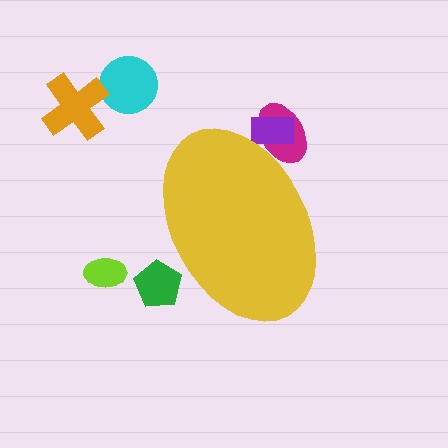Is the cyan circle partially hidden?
No, the cyan circle is fully visible.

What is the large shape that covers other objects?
A yellow ellipse.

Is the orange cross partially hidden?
No, the orange cross is fully visible.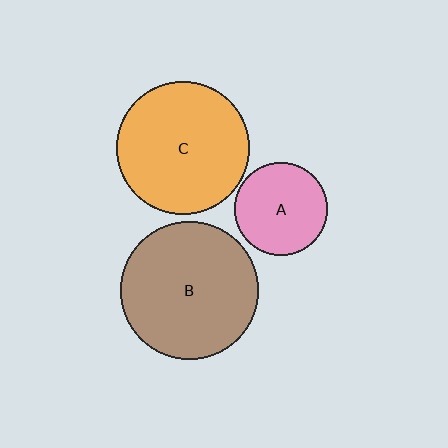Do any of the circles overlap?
No, none of the circles overlap.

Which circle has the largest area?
Circle B (brown).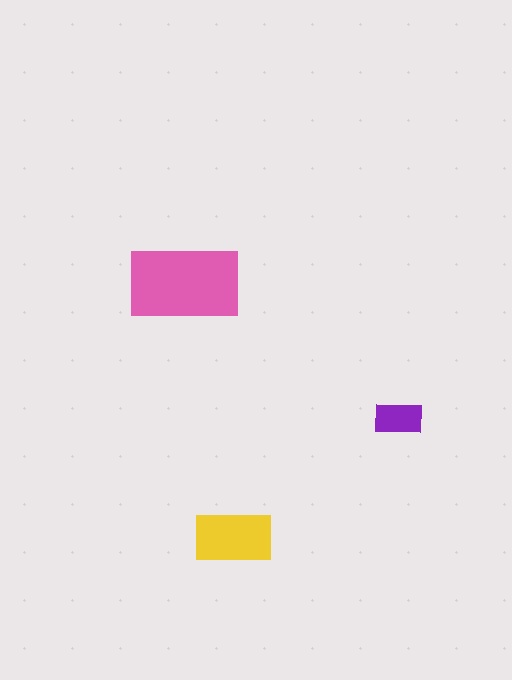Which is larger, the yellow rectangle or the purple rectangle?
The yellow one.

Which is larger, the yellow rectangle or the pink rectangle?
The pink one.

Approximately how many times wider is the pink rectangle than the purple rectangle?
About 2.5 times wider.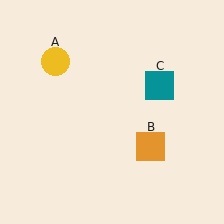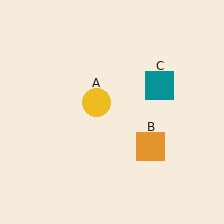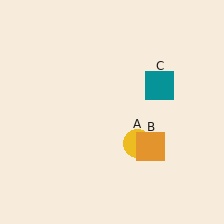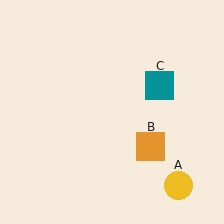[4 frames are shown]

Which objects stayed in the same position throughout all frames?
Orange square (object B) and teal square (object C) remained stationary.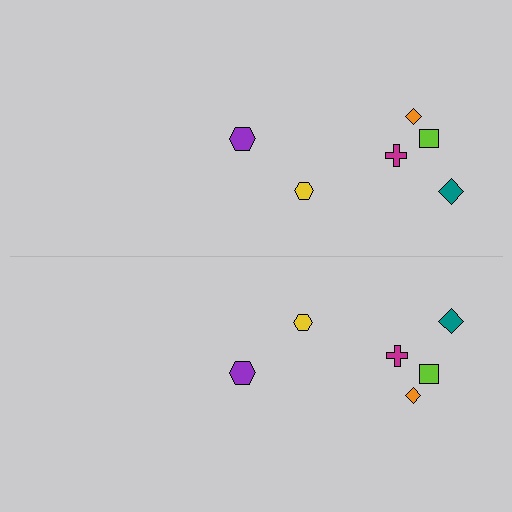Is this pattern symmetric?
Yes, this pattern has bilateral (reflection) symmetry.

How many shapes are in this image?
There are 12 shapes in this image.